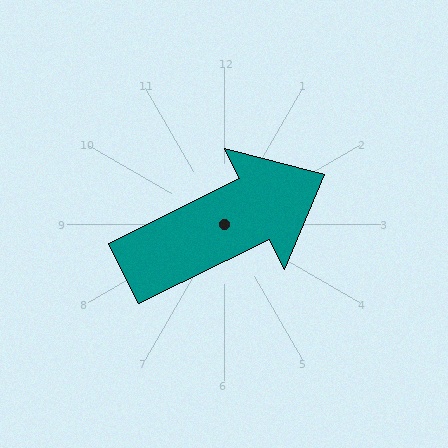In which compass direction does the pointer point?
Northeast.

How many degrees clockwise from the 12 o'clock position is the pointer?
Approximately 64 degrees.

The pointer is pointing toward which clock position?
Roughly 2 o'clock.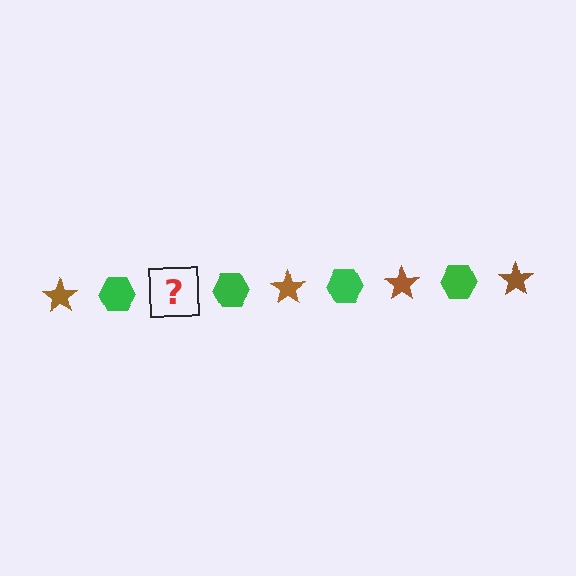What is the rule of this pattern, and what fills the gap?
The rule is that the pattern alternates between brown star and green hexagon. The gap should be filled with a brown star.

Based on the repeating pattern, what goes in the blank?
The blank should be a brown star.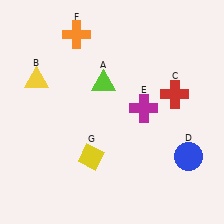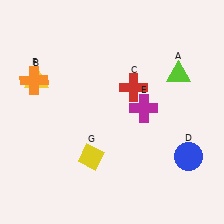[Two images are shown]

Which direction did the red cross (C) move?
The red cross (C) moved left.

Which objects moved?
The objects that moved are: the lime triangle (A), the red cross (C), the orange cross (F).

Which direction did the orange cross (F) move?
The orange cross (F) moved down.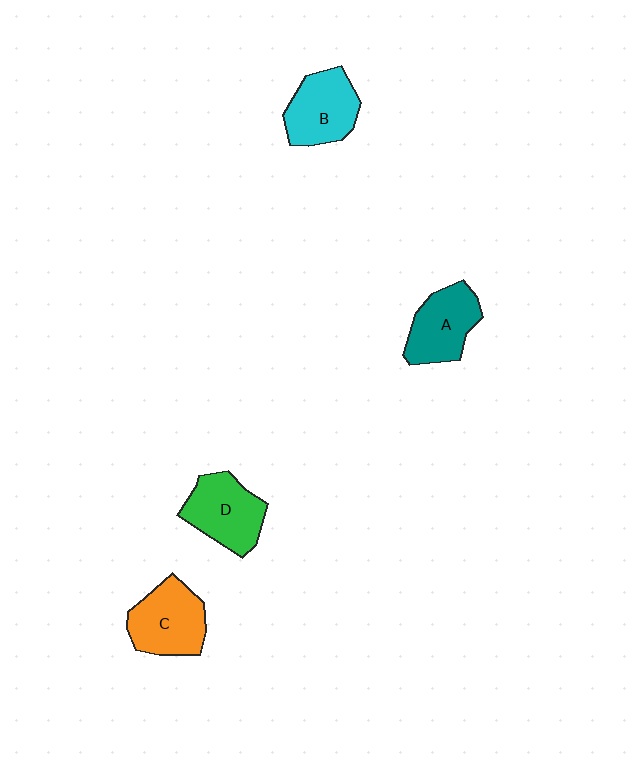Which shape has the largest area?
Shape C (orange).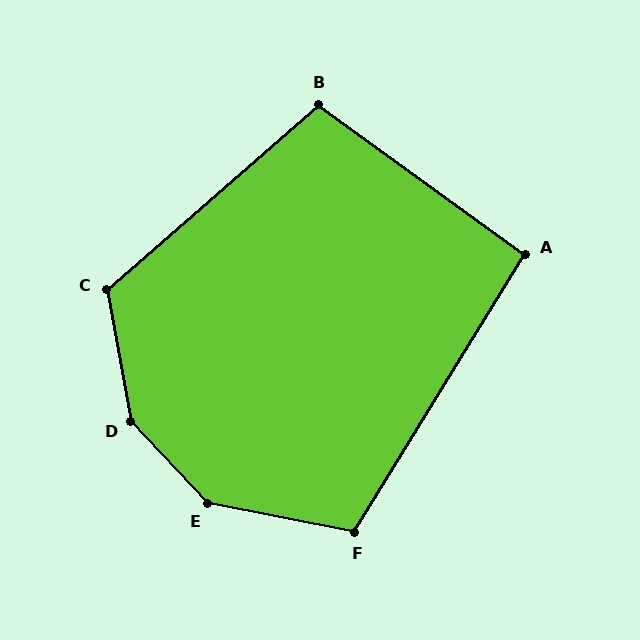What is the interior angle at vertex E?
Approximately 145 degrees (obtuse).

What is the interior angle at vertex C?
Approximately 121 degrees (obtuse).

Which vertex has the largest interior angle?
D, at approximately 147 degrees.